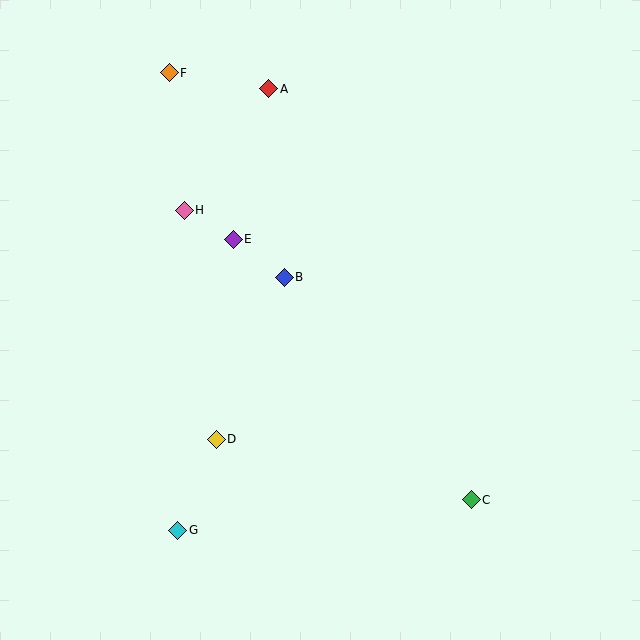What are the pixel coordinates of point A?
Point A is at (269, 89).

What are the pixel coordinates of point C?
Point C is at (471, 500).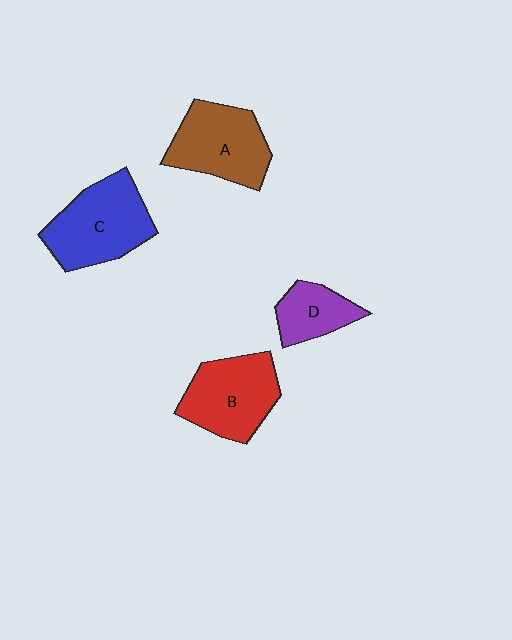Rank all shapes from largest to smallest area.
From largest to smallest: C (blue), B (red), A (brown), D (purple).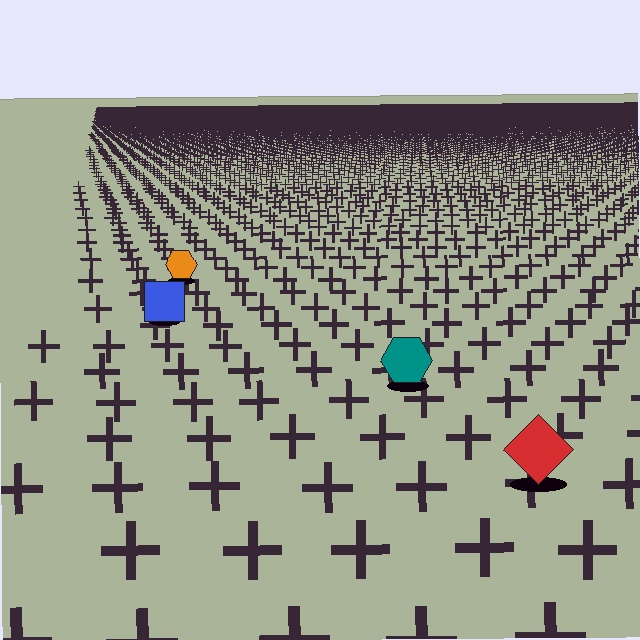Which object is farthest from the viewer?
The orange hexagon is farthest from the viewer. It appears smaller and the ground texture around it is denser.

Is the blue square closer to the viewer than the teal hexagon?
No. The teal hexagon is closer — you can tell from the texture gradient: the ground texture is coarser near it.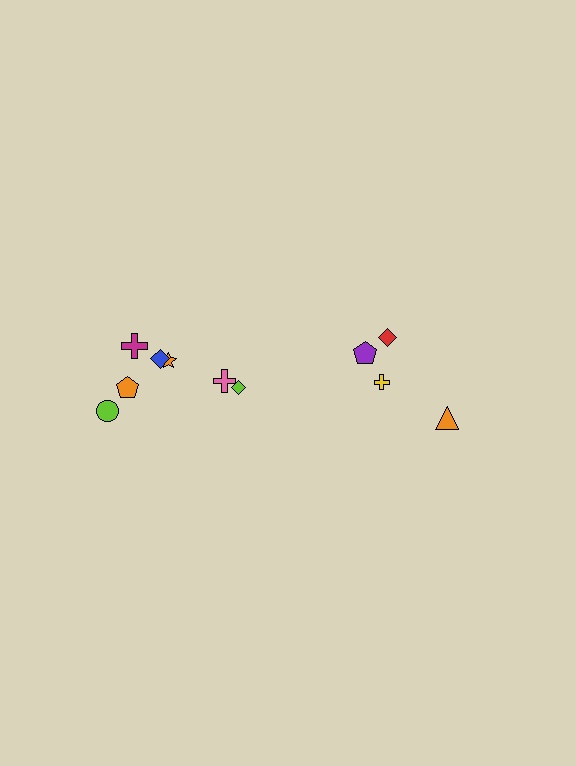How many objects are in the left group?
There are 7 objects.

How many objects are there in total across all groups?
There are 11 objects.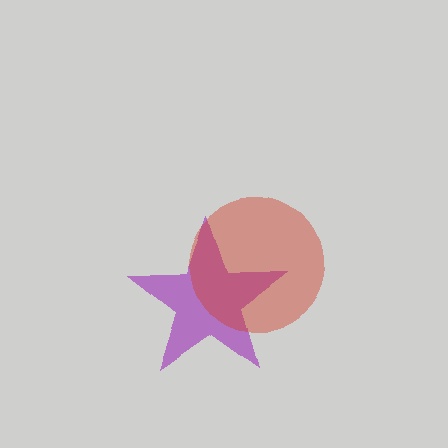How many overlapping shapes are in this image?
There are 2 overlapping shapes in the image.